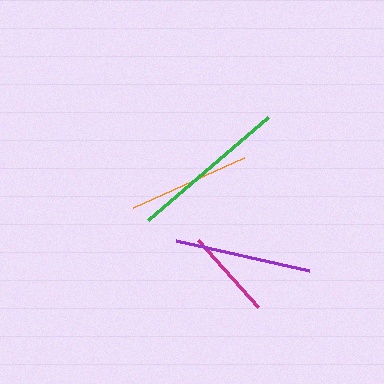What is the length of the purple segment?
The purple segment is approximately 137 pixels long.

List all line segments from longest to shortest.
From longest to shortest: green, purple, orange, magenta.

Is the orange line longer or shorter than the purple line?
The purple line is longer than the orange line.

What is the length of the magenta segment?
The magenta segment is approximately 90 pixels long.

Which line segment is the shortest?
The magenta line is the shortest at approximately 90 pixels.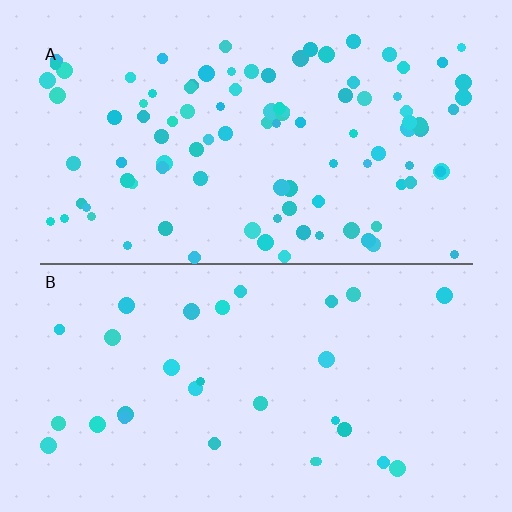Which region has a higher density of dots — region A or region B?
A (the top).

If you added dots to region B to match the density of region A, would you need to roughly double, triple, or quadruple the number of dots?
Approximately triple.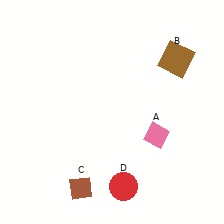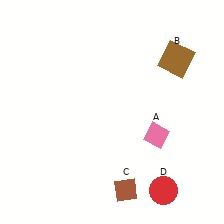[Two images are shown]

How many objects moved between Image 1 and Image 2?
2 objects moved between the two images.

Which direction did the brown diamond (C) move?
The brown diamond (C) moved right.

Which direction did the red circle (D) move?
The red circle (D) moved right.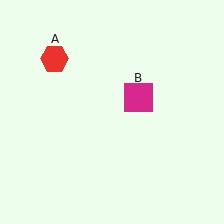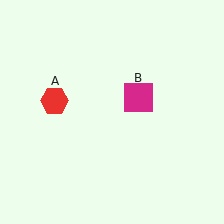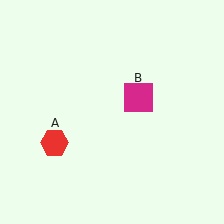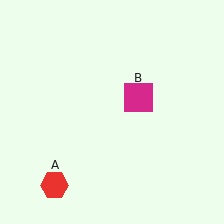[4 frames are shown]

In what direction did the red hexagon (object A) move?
The red hexagon (object A) moved down.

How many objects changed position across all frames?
1 object changed position: red hexagon (object A).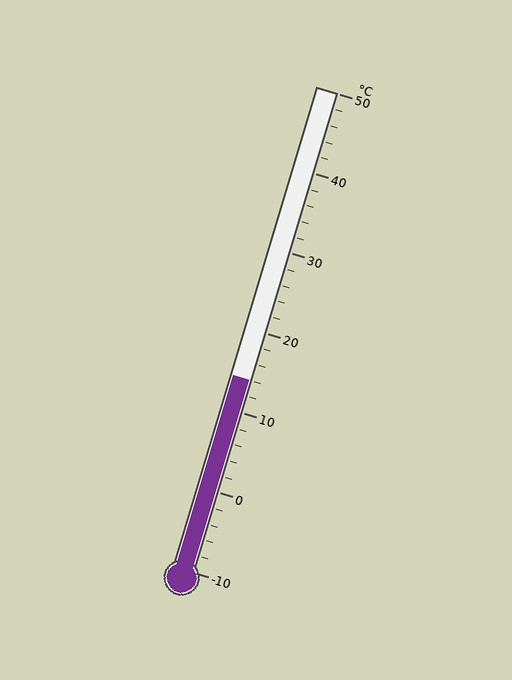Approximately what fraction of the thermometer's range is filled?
The thermometer is filled to approximately 40% of its range.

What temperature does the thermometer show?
The thermometer shows approximately 14°C.